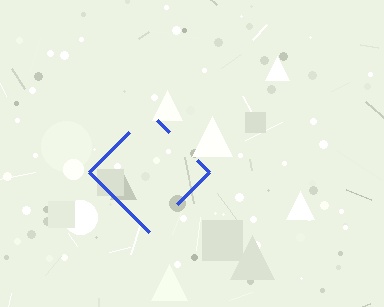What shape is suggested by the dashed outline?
The dashed outline suggests a diamond.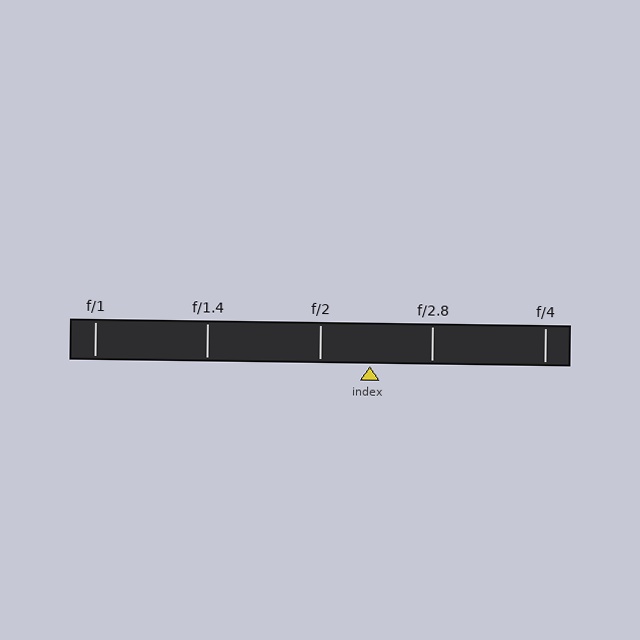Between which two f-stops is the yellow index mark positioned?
The index mark is between f/2 and f/2.8.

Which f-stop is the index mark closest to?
The index mark is closest to f/2.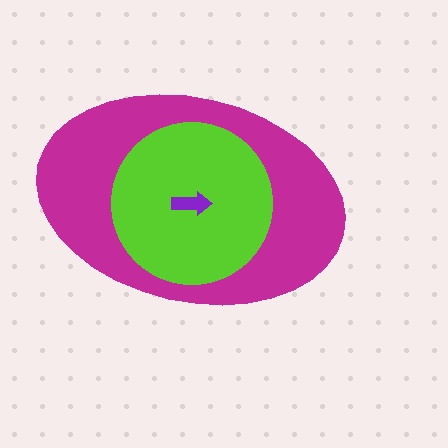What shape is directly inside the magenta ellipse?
The lime circle.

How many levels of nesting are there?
3.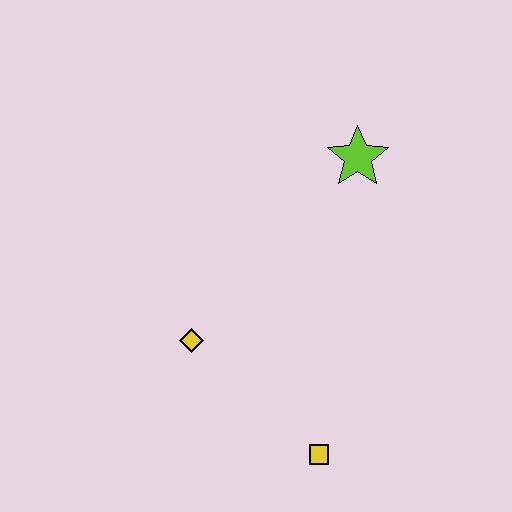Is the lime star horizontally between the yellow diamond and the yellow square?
No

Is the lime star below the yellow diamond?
No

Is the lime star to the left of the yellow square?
No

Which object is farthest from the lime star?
The yellow square is farthest from the lime star.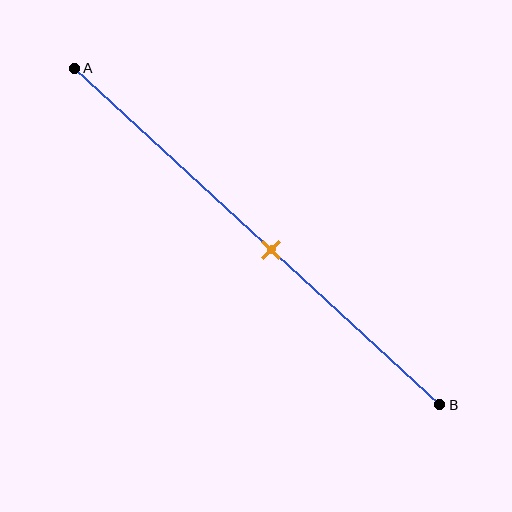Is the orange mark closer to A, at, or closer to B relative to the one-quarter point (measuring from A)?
The orange mark is closer to point B than the one-quarter point of segment AB.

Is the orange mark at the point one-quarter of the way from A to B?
No, the mark is at about 55% from A, not at the 25% one-quarter point.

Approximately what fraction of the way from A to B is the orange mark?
The orange mark is approximately 55% of the way from A to B.